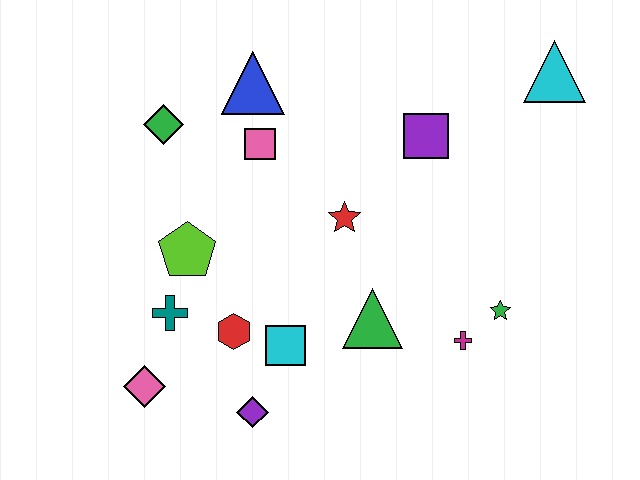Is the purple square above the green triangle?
Yes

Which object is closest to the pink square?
The blue triangle is closest to the pink square.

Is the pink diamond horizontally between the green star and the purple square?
No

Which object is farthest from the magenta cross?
The green diamond is farthest from the magenta cross.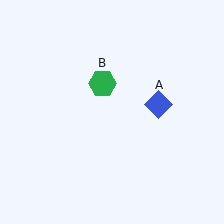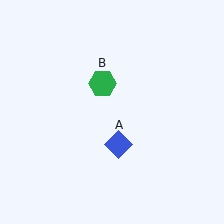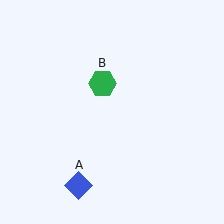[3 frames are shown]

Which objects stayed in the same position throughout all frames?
Green hexagon (object B) remained stationary.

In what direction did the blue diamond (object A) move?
The blue diamond (object A) moved down and to the left.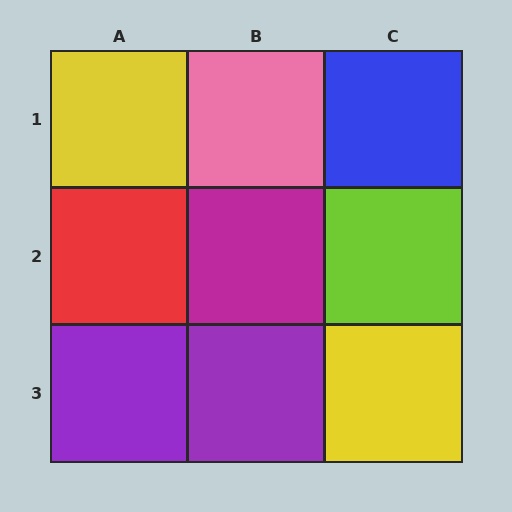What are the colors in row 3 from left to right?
Purple, purple, yellow.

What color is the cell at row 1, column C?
Blue.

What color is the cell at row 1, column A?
Yellow.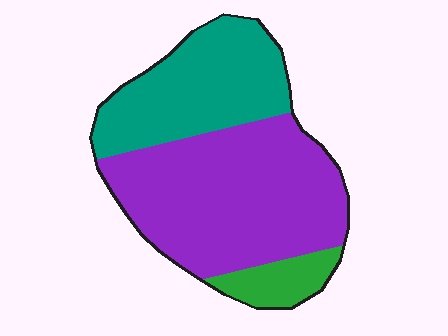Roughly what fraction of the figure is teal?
Teal takes up between a third and a half of the figure.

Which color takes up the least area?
Green, at roughly 10%.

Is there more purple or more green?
Purple.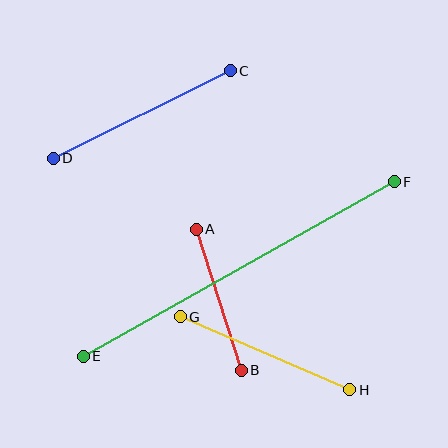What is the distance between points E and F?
The distance is approximately 357 pixels.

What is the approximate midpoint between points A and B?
The midpoint is at approximately (219, 300) pixels.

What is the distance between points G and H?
The distance is approximately 185 pixels.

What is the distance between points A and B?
The distance is approximately 148 pixels.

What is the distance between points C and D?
The distance is approximately 198 pixels.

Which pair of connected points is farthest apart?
Points E and F are farthest apart.